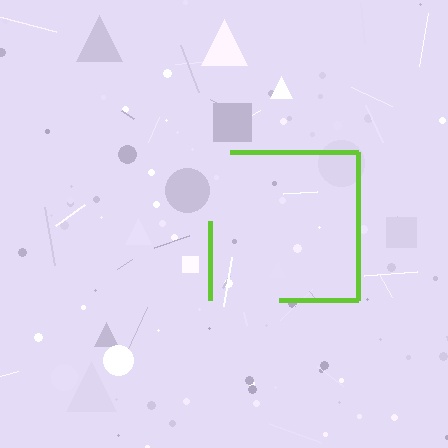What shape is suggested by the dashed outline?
The dashed outline suggests a square.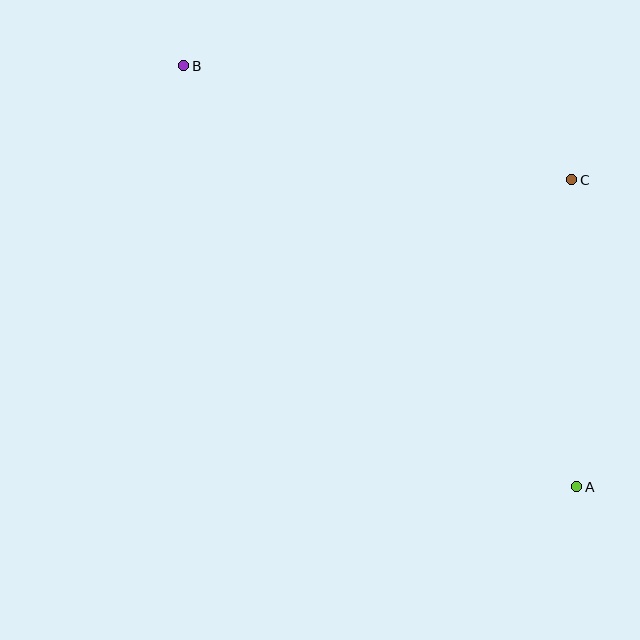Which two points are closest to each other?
Points A and C are closest to each other.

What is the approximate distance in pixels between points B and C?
The distance between B and C is approximately 404 pixels.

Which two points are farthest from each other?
Points A and B are farthest from each other.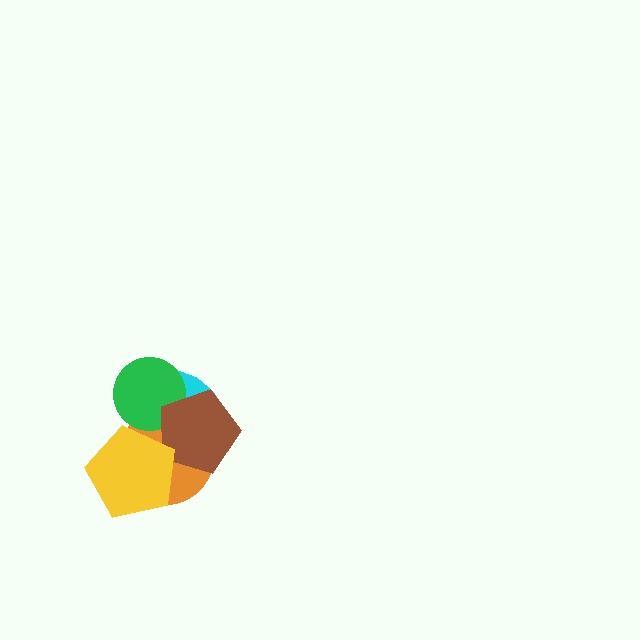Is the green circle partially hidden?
Yes, it is partially covered by another shape.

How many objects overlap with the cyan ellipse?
4 objects overlap with the cyan ellipse.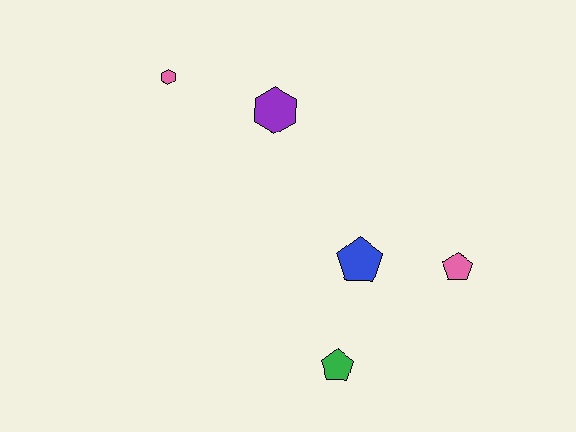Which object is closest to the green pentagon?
The blue pentagon is closest to the green pentagon.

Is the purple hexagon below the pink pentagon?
No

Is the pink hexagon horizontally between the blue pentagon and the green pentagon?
No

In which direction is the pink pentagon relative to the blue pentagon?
The pink pentagon is to the right of the blue pentagon.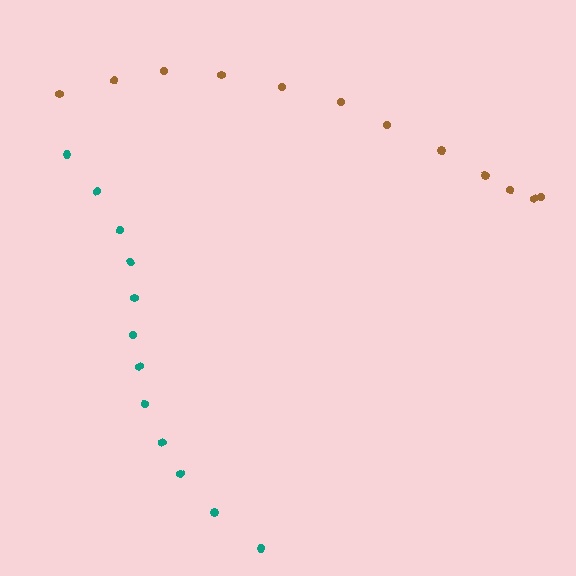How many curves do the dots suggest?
There are 2 distinct paths.